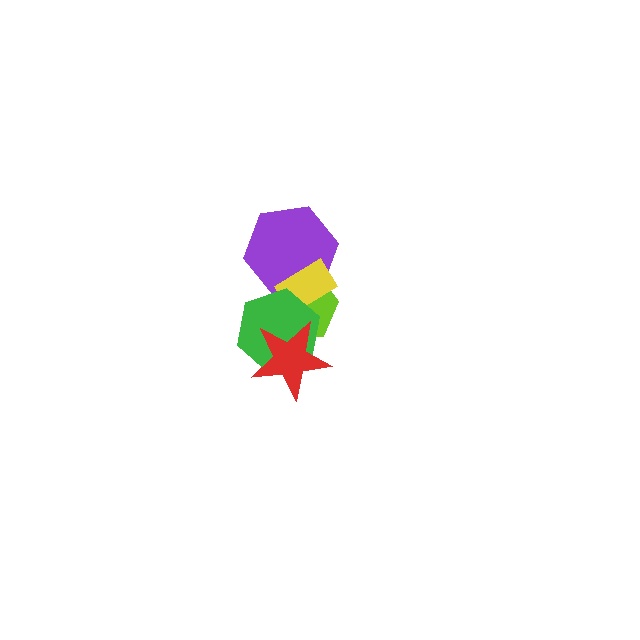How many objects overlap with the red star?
2 objects overlap with the red star.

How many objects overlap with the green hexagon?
4 objects overlap with the green hexagon.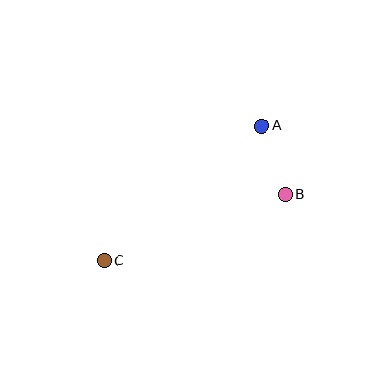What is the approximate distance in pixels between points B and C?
The distance between B and C is approximately 193 pixels.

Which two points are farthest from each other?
Points A and C are farthest from each other.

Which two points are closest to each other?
Points A and B are closest to each other.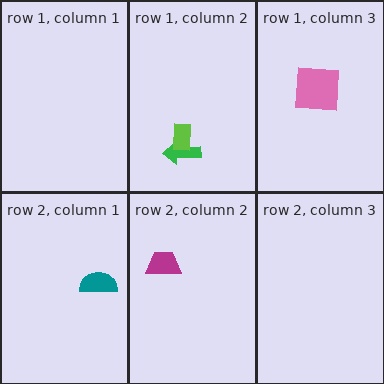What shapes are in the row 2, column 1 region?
The teal semicircle.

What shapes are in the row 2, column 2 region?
The magenta trapezoid.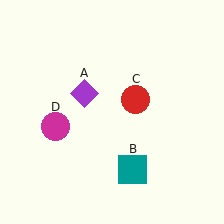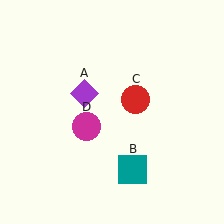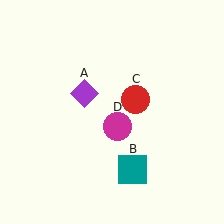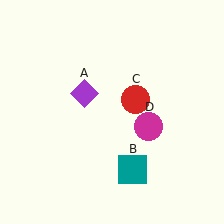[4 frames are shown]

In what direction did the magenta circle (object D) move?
The magenta circle (object D) moved right.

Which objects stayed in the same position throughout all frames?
Purple diamond (object A) and teal square (object B) and red circle (object C) remained stationary.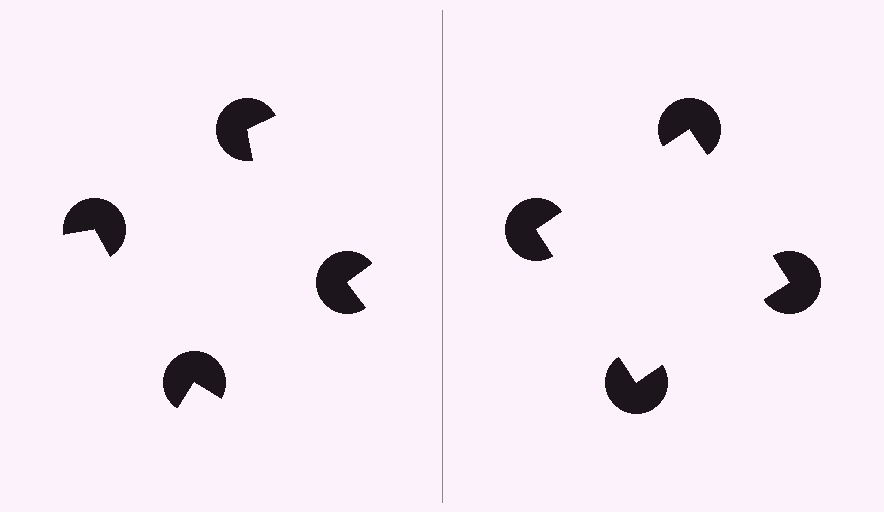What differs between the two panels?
The pac-man discs are positioned identically on both sides; only the wedge orientations differ. On the right they align to a square; on the left they are misaligned.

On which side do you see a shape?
An illusory square appears on the right side. On the left side the wedge cuts are rotated, so no coherent shape forms.